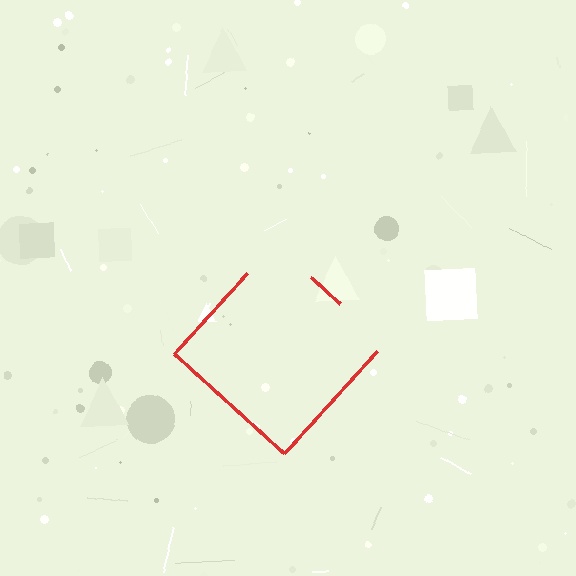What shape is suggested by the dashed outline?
The dashed outline suggests a diamond.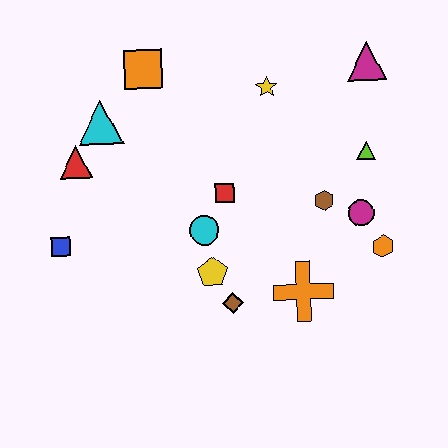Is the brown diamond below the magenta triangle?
Yes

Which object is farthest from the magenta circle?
The blue square is farthest from the magenta circle.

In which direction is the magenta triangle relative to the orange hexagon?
The magenta triangle is above the orange hexagon.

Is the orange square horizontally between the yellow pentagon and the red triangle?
Yes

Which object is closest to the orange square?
The cyan triangle is closest to the orange square.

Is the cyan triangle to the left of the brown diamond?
Yes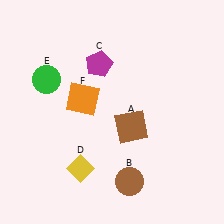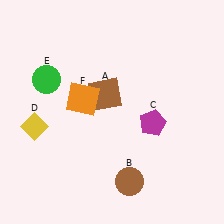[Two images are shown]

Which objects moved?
The objects that moved are: the brown square (A), the magenta pentagon (C), the yellow diamond (D).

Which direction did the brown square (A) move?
The brown square (A) moved up.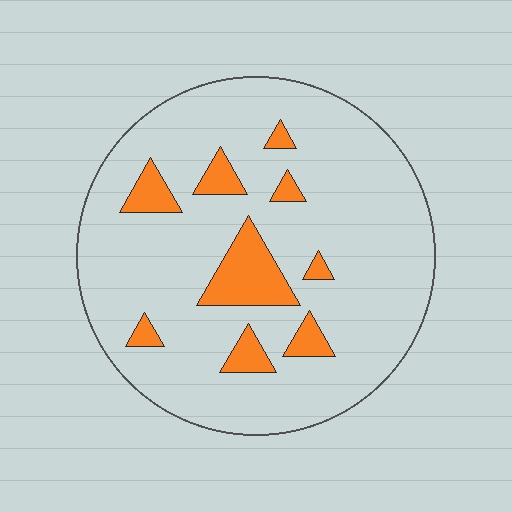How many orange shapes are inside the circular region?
9.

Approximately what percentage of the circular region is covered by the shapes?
Approximately 15%.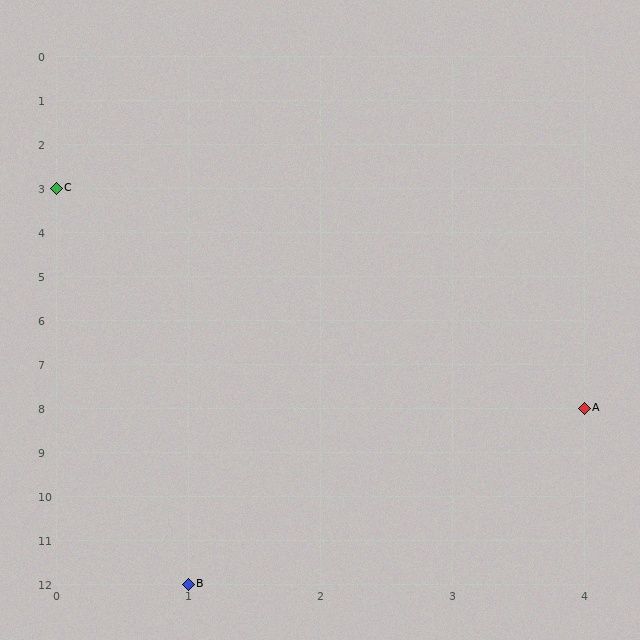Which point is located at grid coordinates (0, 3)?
Point C is at (0, 3).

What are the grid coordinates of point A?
Point A is at grid coordinates (4, 8).